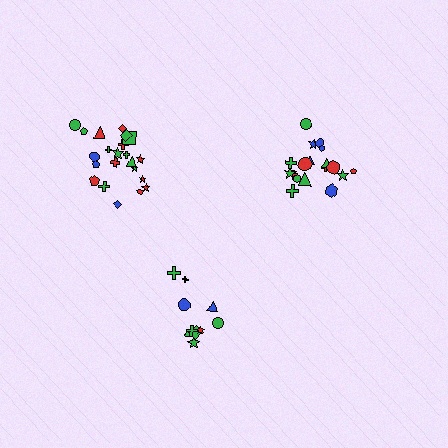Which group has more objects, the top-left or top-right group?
The top-left group.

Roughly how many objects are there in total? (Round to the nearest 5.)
Roughly 50 objects in total.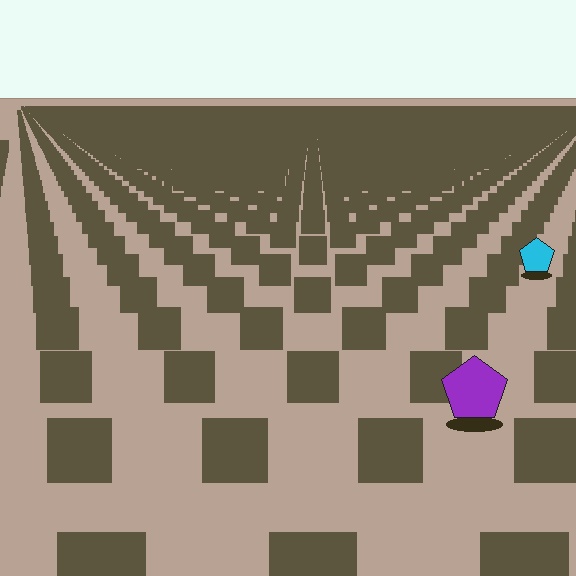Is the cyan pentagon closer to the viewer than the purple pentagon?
No. The purple pentagon is closer — you can tell from the texture gradient: the ground texture is coarser near it.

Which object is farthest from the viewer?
The cyan pentagon is farthest from the viewer. It appears smaller and the ground texture around it is denser.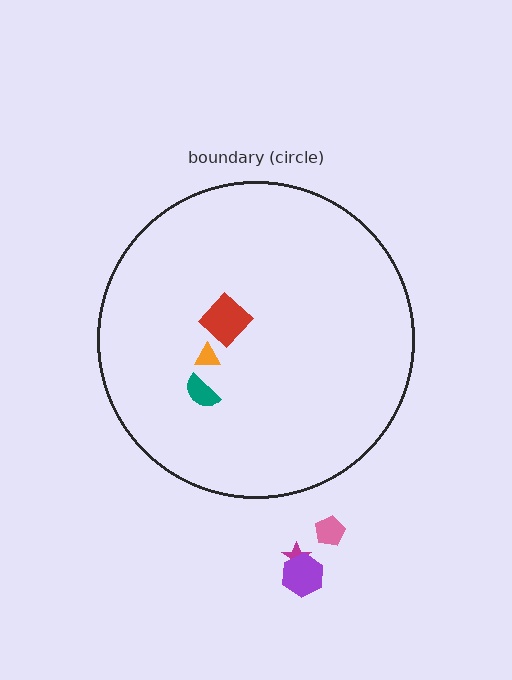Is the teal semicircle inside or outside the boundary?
Inside.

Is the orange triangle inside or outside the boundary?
Inside.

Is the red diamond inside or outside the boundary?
Inside.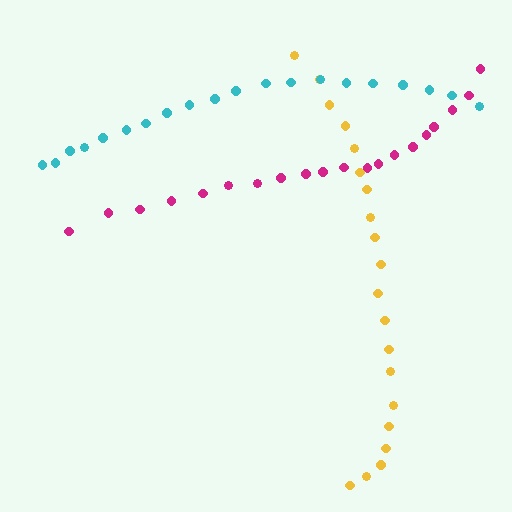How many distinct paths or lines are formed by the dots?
There are 3 distinct paths.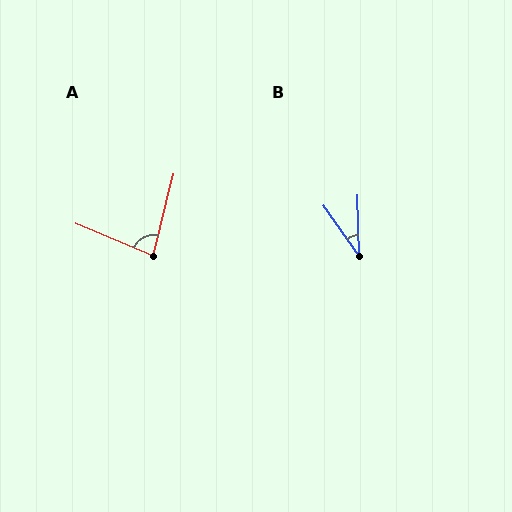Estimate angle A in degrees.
Approximately 81 degrees.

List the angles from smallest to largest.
B (33°), A (81°).